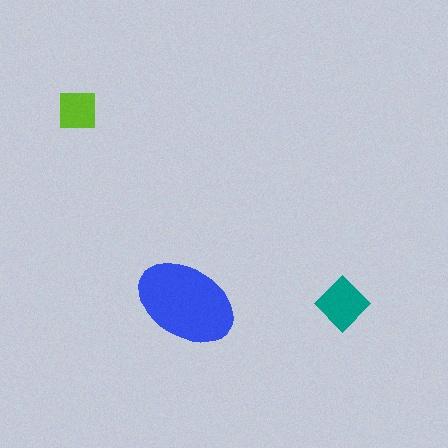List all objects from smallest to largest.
The lime square, the teal diamond, the blue ellipse.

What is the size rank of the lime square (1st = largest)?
3rd.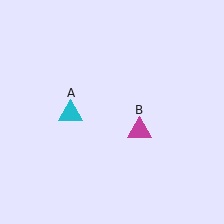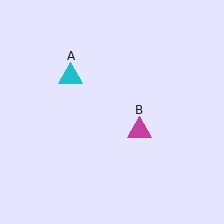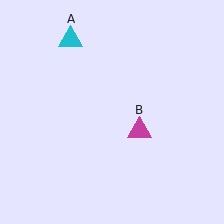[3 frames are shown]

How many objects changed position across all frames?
1 object changed position: cyan triangle (object A).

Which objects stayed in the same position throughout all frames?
Magenta triangle (object B) remained stationary.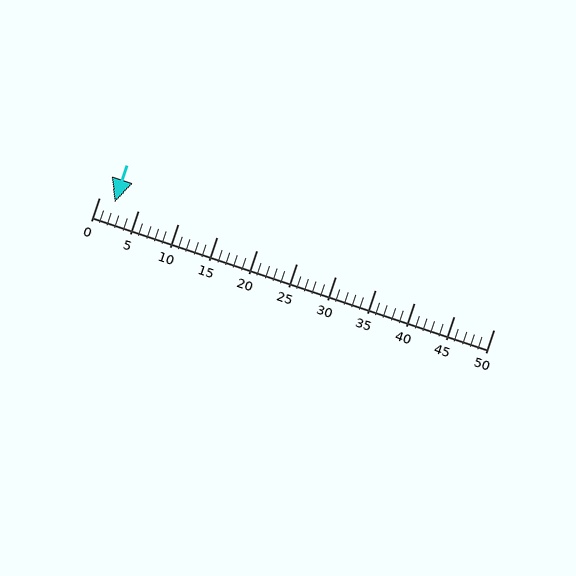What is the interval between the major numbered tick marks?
The major tick marks are spaced 5 units apart.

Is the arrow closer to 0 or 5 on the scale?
The arrow is closer to 0.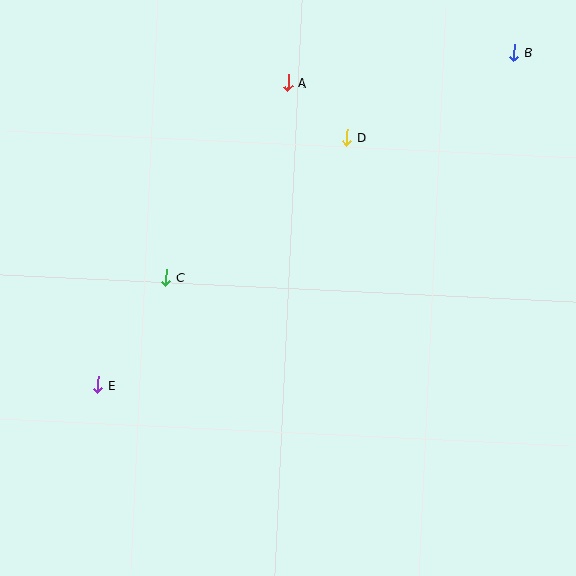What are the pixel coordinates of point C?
Point C is at (166, 278).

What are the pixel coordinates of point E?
Point E is at (98, 385).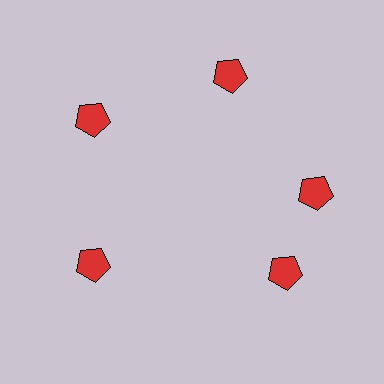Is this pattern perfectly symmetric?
No. The 5 red pentagons are arranged in a ring, but one element near the 5 o'clock position is rotated out of alignment along the ring, breaking the 5-fold rotational symmetry.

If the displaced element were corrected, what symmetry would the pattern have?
It would have 5-fold rotational symmetry — the pattern would map onto itself every 72 degrees.